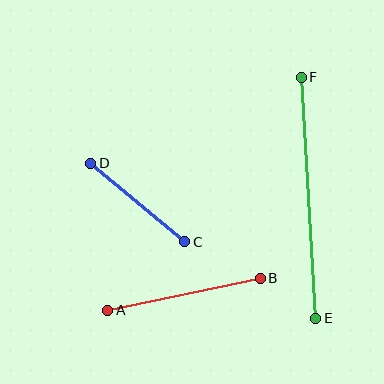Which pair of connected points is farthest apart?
Points E and F are farthest apart.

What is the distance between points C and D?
The distance is approximately 122 pixels.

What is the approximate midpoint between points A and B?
The midpoint is at approximately (184, 294) pixels.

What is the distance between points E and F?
The distance is approximately 241 pixels.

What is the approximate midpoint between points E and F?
The midpoint is at approximately (309, 198) pixels.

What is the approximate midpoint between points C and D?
The midpoint is at approximately (138, 203) pixels.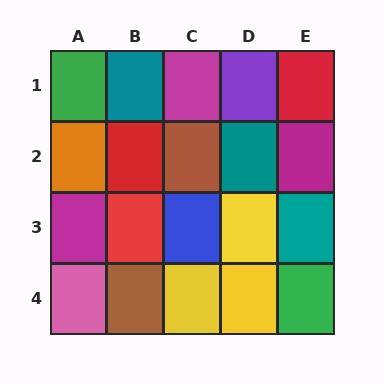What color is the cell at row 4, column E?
Green.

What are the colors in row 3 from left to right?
Magenta, red, blue, yellow, teal.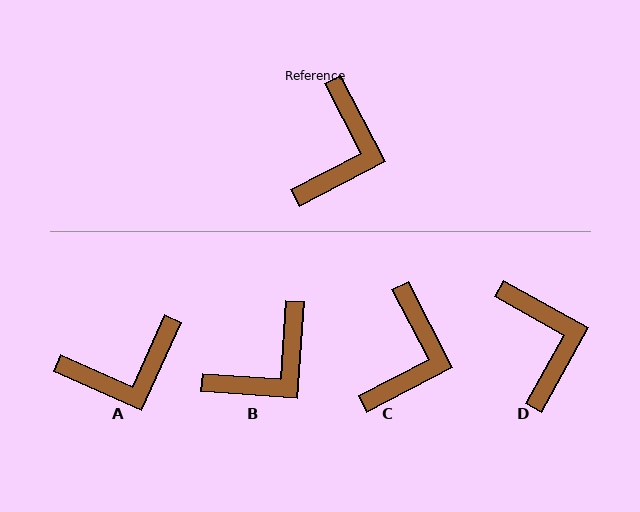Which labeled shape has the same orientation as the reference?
C.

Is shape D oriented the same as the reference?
No, it is off by about 33 degrees.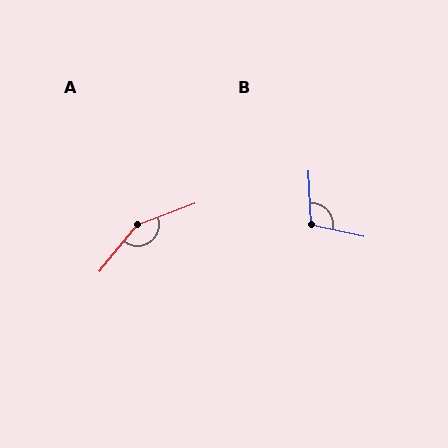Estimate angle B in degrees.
Approximately 106 degrees.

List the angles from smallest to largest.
B (106°), A (150°).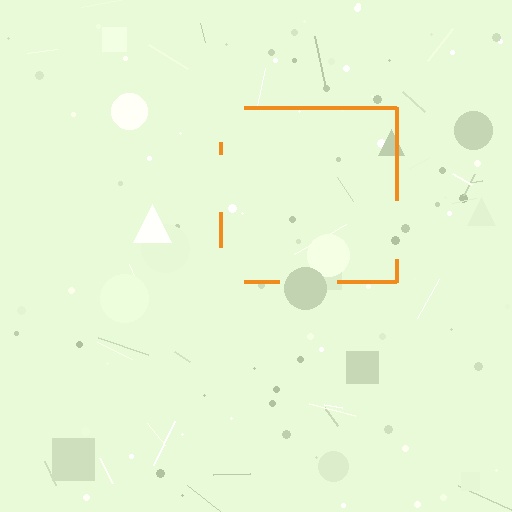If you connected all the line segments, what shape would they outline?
They would outline a square.